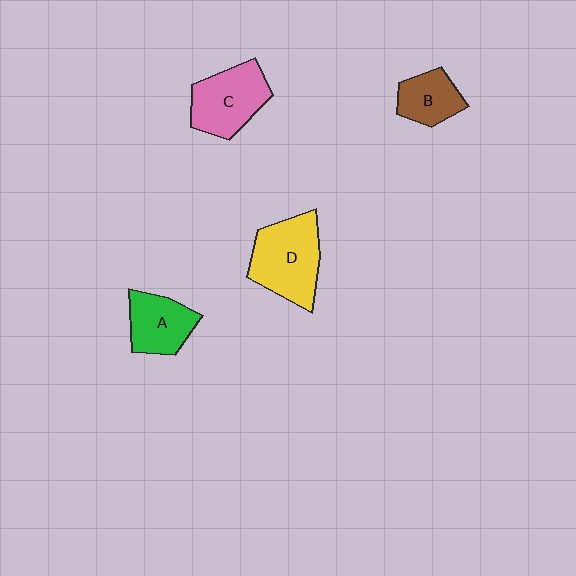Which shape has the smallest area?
Shape B (brown).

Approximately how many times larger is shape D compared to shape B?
Approximately 1.8 times.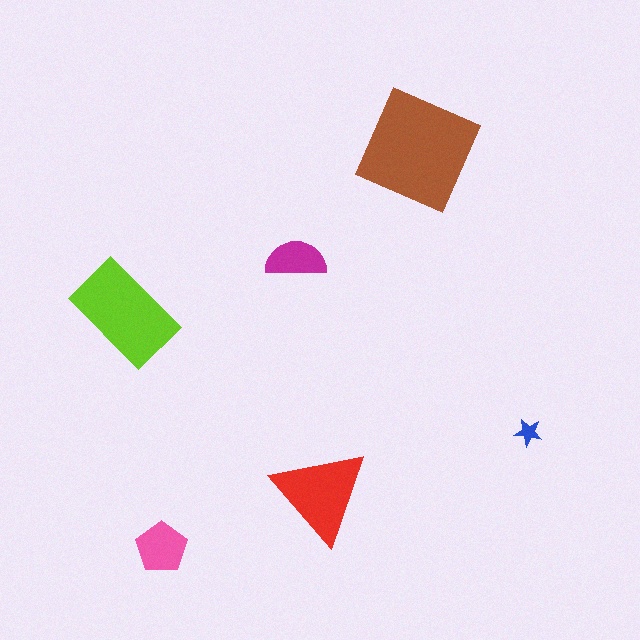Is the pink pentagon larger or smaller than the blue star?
Larger.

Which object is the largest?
The brown square.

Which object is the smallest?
The blue star.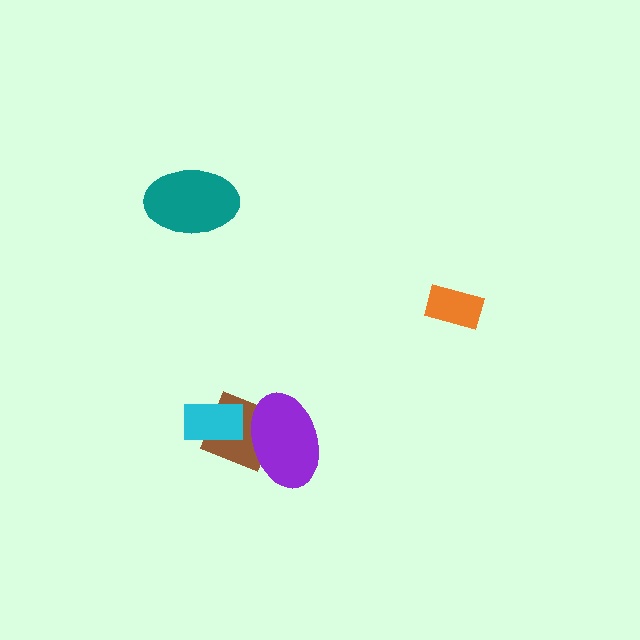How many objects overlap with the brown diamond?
2 objects overlap with the brown diamond.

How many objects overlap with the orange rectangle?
0 objects overlap with the orange rectangle.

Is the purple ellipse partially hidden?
No, no other shape covers it.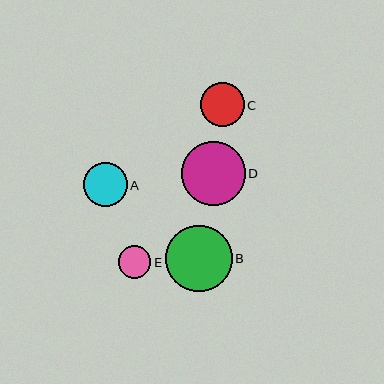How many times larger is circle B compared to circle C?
Circle B is approximately 1.5 times the size of circle C.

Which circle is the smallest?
Circle E is the smallest with a size of approximately 33 pixels.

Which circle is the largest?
Circle B is the largest with a size of approximately 66 pixels.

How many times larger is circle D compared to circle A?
Circle D is approximately 1.5 times the size of circle A.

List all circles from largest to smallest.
From largest to smallest: B, D, A, C, E.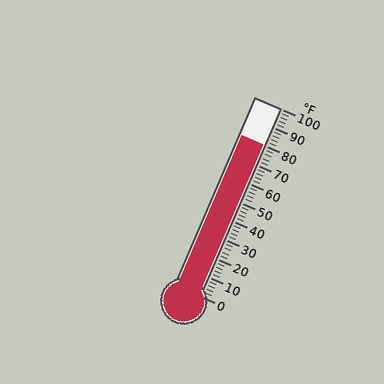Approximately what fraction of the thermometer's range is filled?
The thermometer is filled to approximately 80% of its range.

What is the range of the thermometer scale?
The thermometer scale ranges from 0°F to 100°F.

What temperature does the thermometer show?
The thermometer shows approximately 80°F.